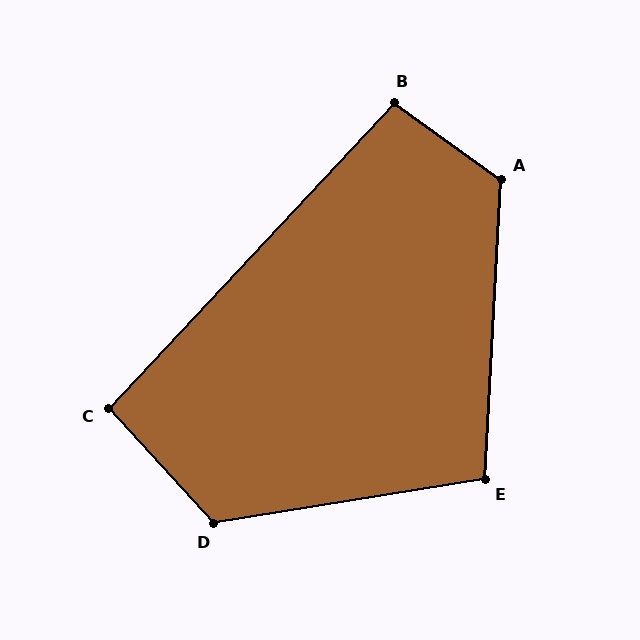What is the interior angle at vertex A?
Approximately 122 degrees (obtuse).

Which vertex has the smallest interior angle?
C, at approximately 94 degrees.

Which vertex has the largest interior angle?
D, at approximately 123 degrees.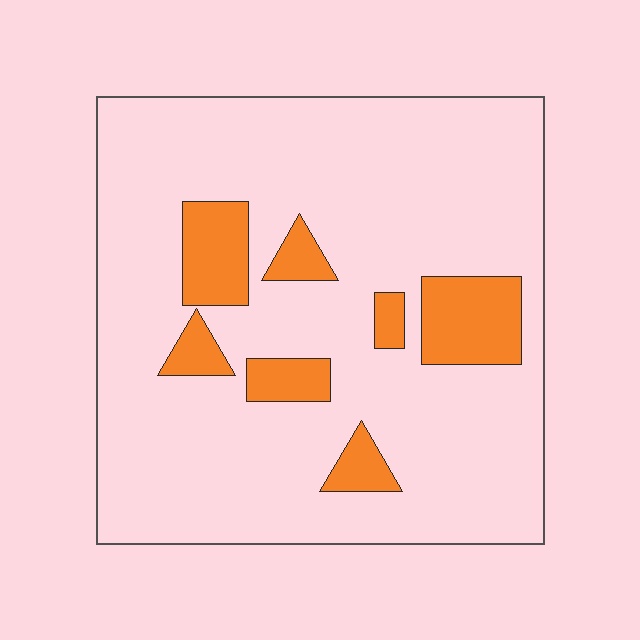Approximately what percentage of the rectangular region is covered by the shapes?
Approximately 15%.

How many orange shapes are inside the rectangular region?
7.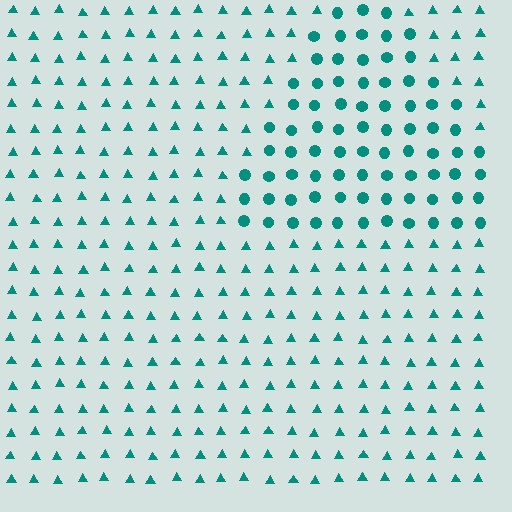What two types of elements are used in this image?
The image uses circles inside the triangle region and triangles outside it.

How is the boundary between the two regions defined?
The boundary is defined by a change in element shape: circles inside vs. triangles outside. All elements share the same color and spacing.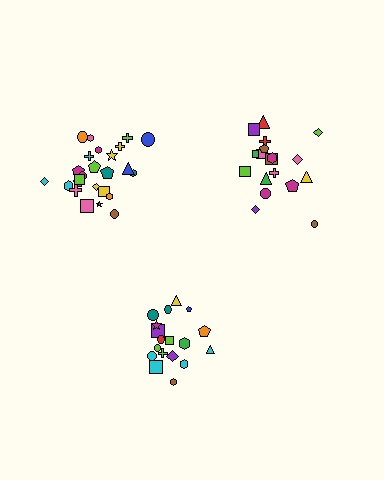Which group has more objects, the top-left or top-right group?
The top-left group.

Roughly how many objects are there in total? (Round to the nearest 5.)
Roughly 60 objects in total.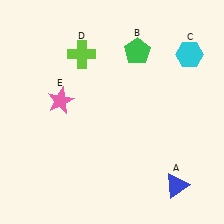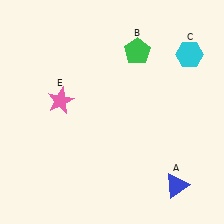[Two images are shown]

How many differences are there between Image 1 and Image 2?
There is 1 difference between the two images.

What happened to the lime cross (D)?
The lime cross (D) was removed in Image 2. It was in the top-left area of Image 1.